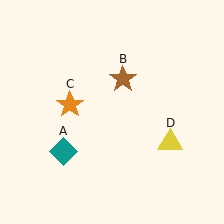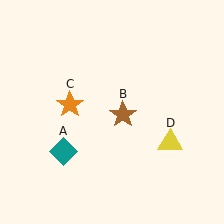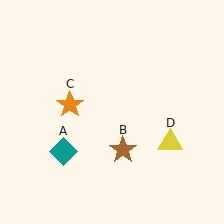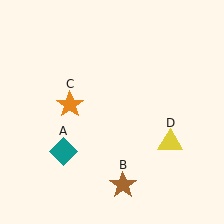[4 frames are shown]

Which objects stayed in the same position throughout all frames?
Teal diamond (object A) and orange star (object C) and yellow triangle (object D) remained stationary.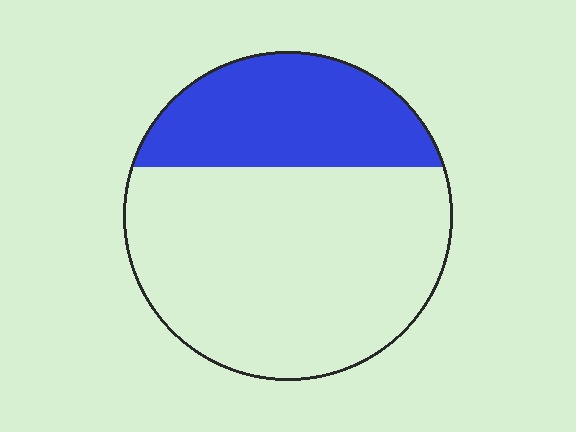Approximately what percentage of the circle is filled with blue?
Approximately 30%.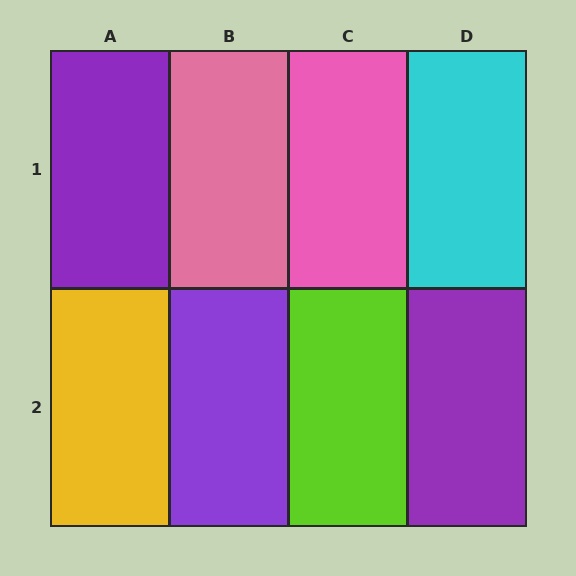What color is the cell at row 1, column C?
Pink.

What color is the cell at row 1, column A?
Purple.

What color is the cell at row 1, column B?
Pink.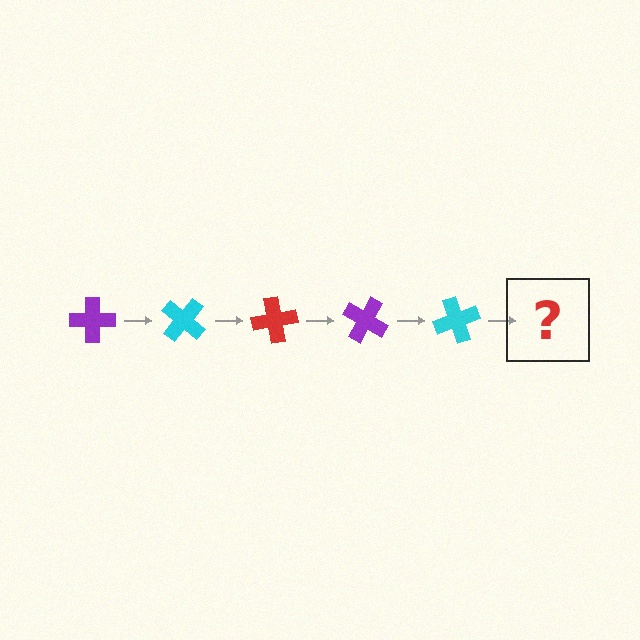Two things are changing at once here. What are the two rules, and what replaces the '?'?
The two rules are that it rotates 40 degrees each step and the color cycles through purple, cyan, and red. The '?' should be a red cross, rotated 200 degrees from the start.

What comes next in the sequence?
The next element should be a red cross, rotated 200 degrees from the start.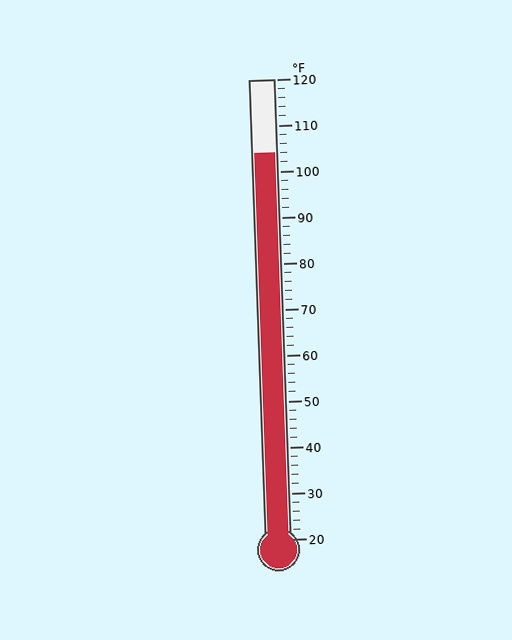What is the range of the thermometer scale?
The thermometer scale ranges from 20°F to 120°F.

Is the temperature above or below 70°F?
The temperature is above 70°F.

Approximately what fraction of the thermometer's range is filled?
The thermometer is filled to approximately 85% of its range.